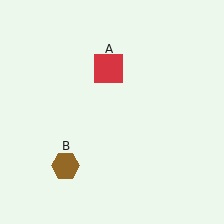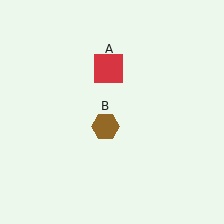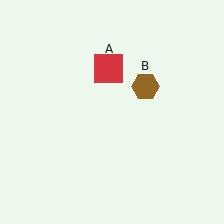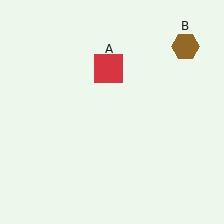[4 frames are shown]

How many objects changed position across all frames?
1 object changed position: brown hexagon (object B).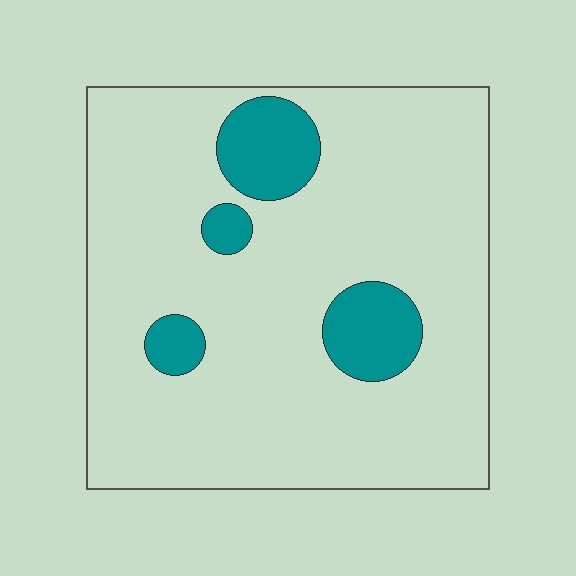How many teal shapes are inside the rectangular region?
4.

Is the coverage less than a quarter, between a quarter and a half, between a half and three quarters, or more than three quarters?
Less than a quarter.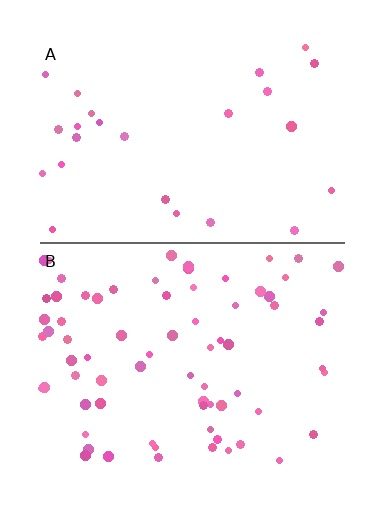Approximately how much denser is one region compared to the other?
Approximately 2.8× — region B over region A.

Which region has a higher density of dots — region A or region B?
B (the bottom).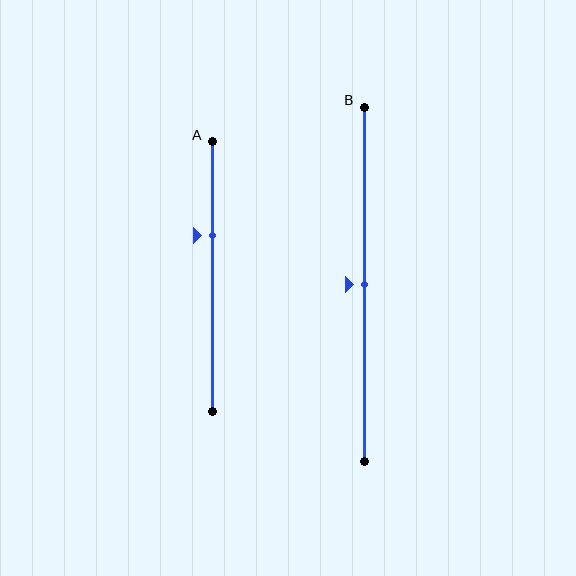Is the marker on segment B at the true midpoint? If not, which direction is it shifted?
Yes, the marker on segment B is at the true midpoint.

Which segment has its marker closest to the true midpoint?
Segment B has its marker closest to the true midpoint.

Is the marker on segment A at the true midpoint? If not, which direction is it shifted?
No, the marker on segment A is shifted upward by about 15% of the segment length.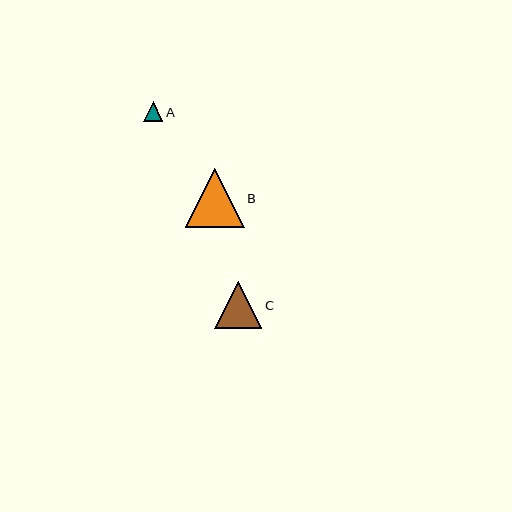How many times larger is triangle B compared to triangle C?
Triangle B is approximately 1.3 times the size of triangle C.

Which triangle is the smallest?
Triangle A is the smallest with a size of approximately 20 pixels.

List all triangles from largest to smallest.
From largest to smallest: B, C, A.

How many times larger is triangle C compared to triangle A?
Triangle C is approximately 2.4 times the size of triangle A.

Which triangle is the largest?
Triangle B is the largest with a size of approximately 59 pixels.